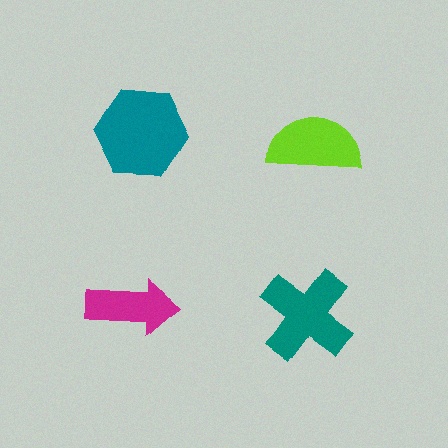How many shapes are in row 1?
2 shapes.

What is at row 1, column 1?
A teal hexagon.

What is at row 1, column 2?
A lime semicircle.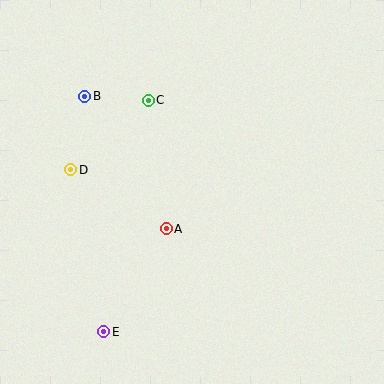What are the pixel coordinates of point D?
Point D is at (71, 170).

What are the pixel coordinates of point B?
Point B is at (85, 96).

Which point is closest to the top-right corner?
Point C is closest to the top-right corner.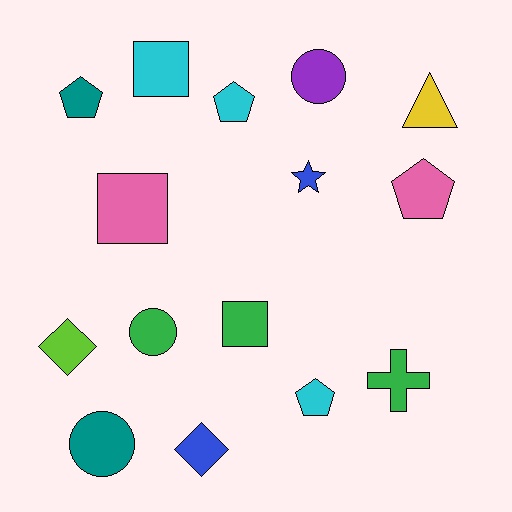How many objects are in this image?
There are 15 objects.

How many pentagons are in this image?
There are 4 pentagons.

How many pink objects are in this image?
There are 2 pink objects.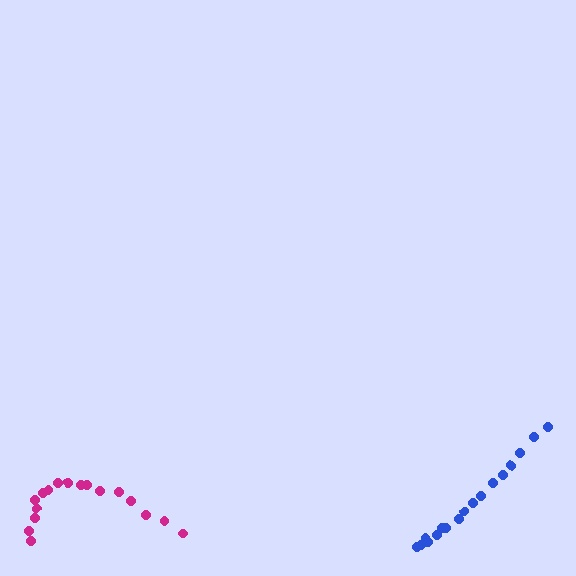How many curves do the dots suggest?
There are 2 distinct paths.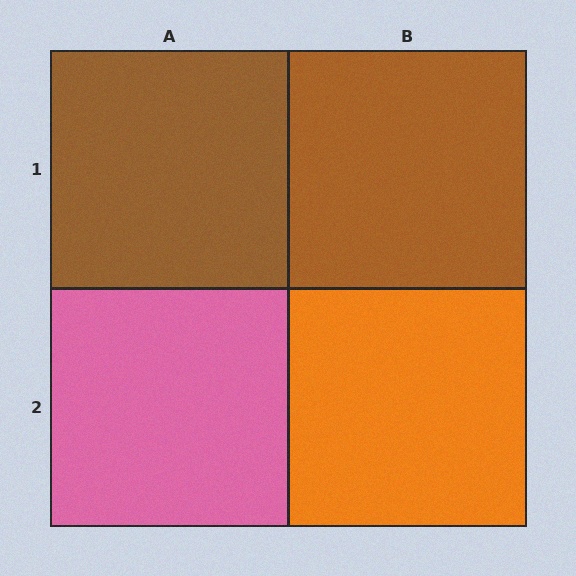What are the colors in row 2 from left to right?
Pink, orange.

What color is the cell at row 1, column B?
Brown.